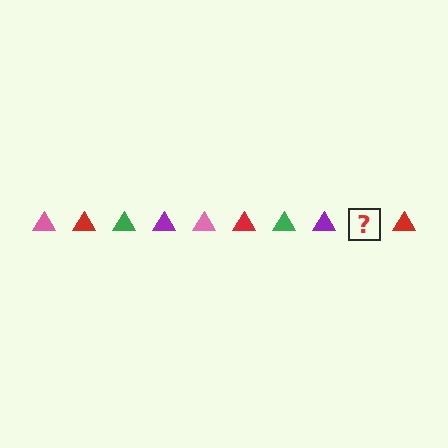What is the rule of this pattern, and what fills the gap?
The rule is that the pattern cycles through pink, red, green, purple triangles. The gap should be filled with a pink triangle.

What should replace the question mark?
The question mark should be replaced with a pink triangle.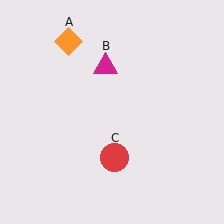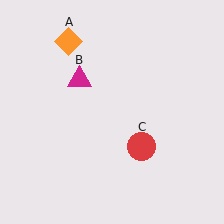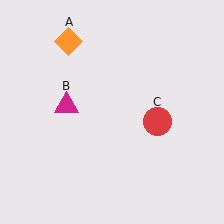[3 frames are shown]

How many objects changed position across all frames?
2 objects changed position: magenta triangle (object B), red circle (object C).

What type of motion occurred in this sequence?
The magenta triangle (object B), red circle (object C) rotated counterclockwise around the center of the scene.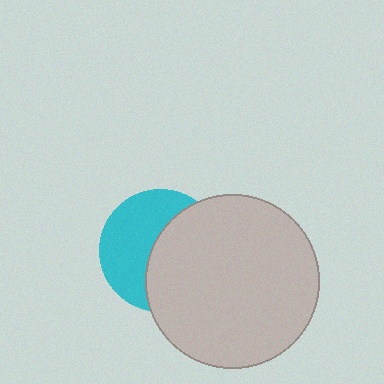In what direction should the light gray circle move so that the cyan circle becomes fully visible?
The light gray circle should move right. That is the shortest direction to clear the overlap and leave the cyan circle fully visible.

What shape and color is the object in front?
The object in front is a light gray circle.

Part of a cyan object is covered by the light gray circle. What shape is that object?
It is a circle.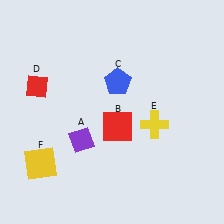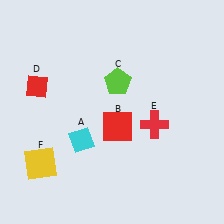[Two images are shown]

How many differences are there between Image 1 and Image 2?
There are 3 differences between the two images.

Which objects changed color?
A changed from purple to cyan. C changed from blue to lime. E changed from yellow to red.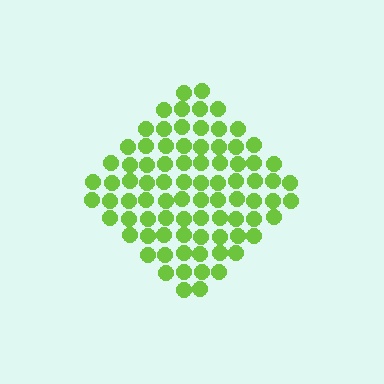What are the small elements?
The small elements are circles.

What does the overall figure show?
The overall figure shows a diamond.